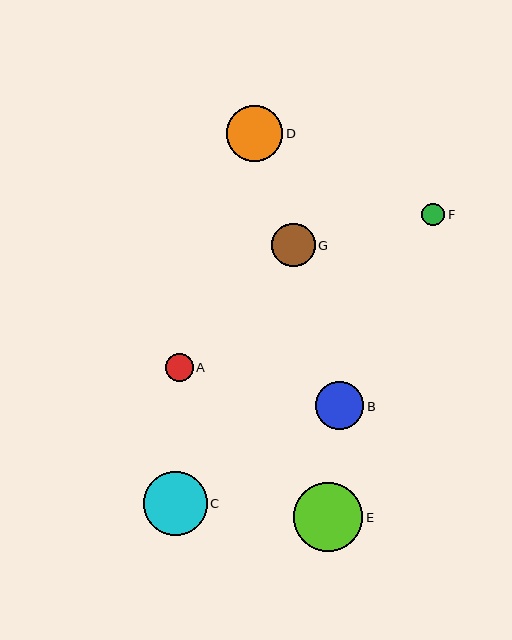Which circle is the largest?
Circle E is the largest with a size of approximately 69 pixels.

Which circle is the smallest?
Circle F is the smallest with a size of approximately 23 pixels.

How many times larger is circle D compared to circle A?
Circle D is approximately 2.0 times the size of circle A.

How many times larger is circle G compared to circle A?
Circle G is approximately 1.6 times the size of circle A.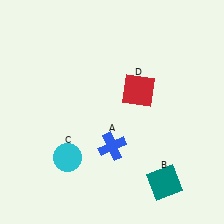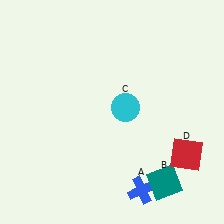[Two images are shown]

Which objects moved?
The objects that moved are: the blue cross (A), the cyan circle (C), the red square (D).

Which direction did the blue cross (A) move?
The blue cross (A) moved down.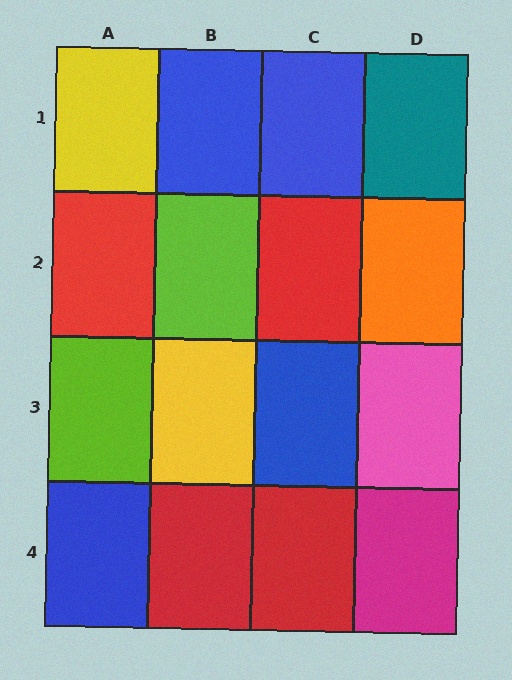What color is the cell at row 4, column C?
Red.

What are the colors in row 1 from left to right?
Yellow, blue, blue, teal.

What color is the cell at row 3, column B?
Yellow.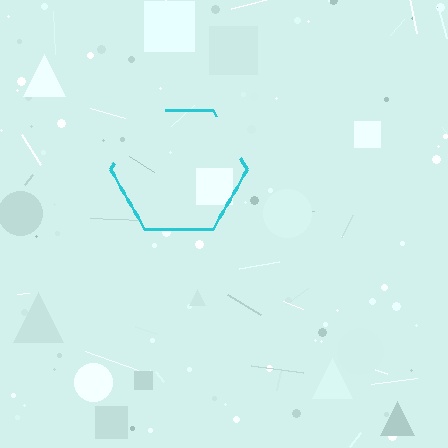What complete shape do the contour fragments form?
The contour fragments form a hexagon.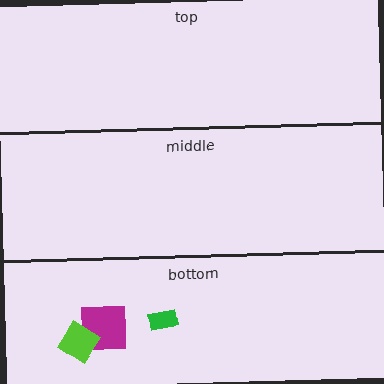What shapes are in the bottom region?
The magenta square, the lime diamond, the green rectangle.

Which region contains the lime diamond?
The bottom region.